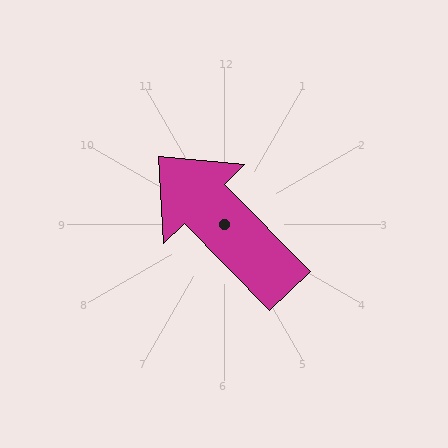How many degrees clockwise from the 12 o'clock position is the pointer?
Approximately 315 degrees.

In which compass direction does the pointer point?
Northwest.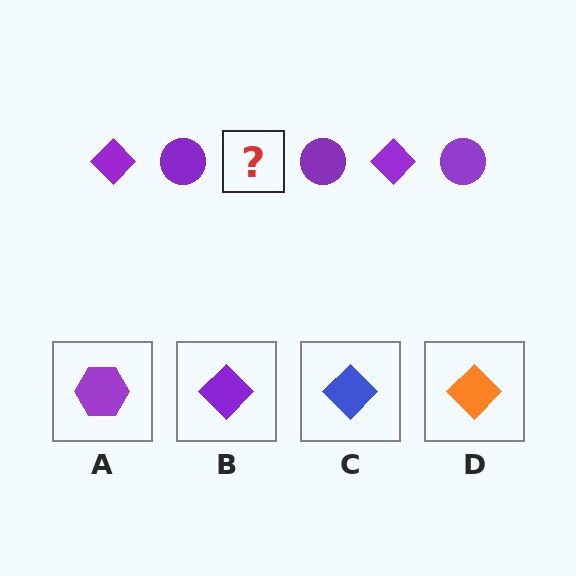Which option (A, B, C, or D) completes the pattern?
B.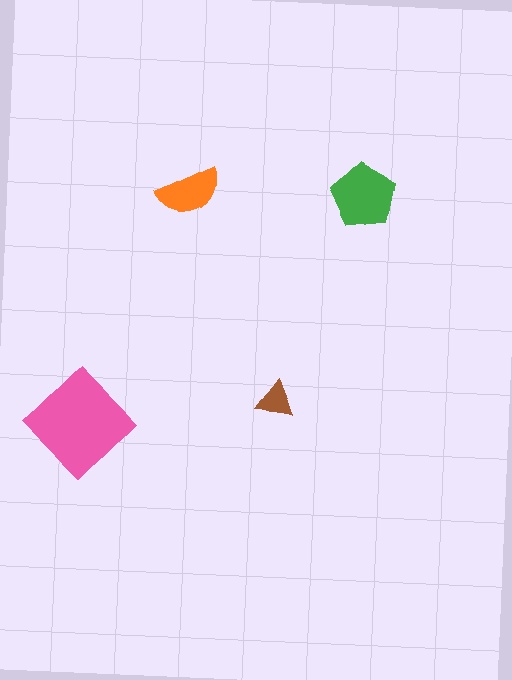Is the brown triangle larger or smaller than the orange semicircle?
Smaller.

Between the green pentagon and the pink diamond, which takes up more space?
The pink diamond.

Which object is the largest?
The pink diamond.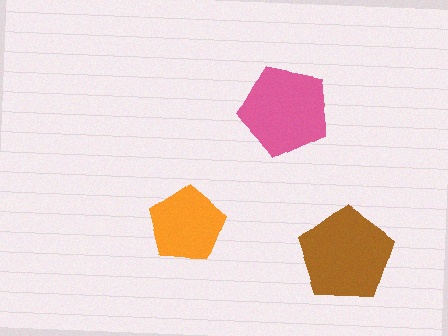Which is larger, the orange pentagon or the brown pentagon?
The brown one.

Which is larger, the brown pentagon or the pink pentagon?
The brown one.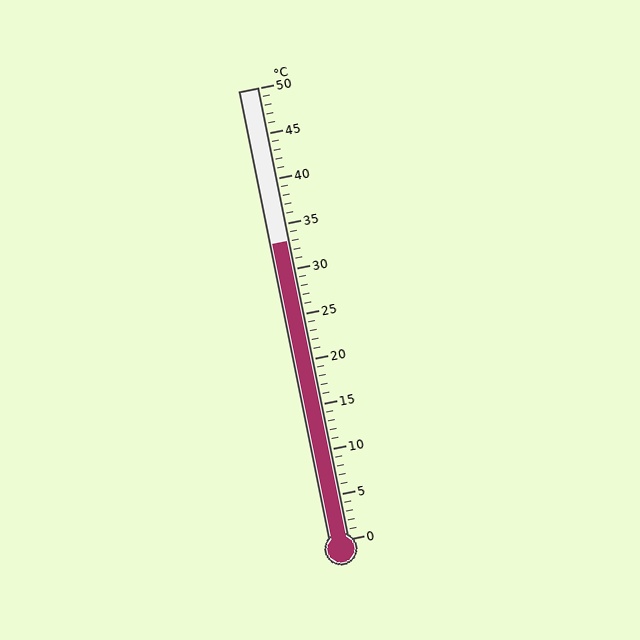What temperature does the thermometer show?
The thermometer shows approximately 33°C.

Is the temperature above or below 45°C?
The temperature is below 45°C.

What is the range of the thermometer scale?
The thermometer scale ranges from 0°C to 50°C.